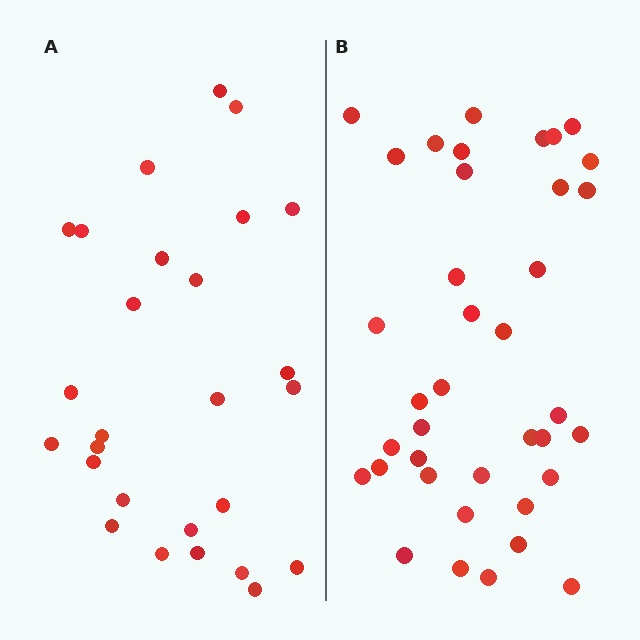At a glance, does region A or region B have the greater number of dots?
Region B (the right region) has more dots.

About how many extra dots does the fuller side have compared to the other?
Region B has roughly 12 or so more dots than region A.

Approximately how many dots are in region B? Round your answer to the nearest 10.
About 40 dots. (The exact count is 38, which rounds to 40.)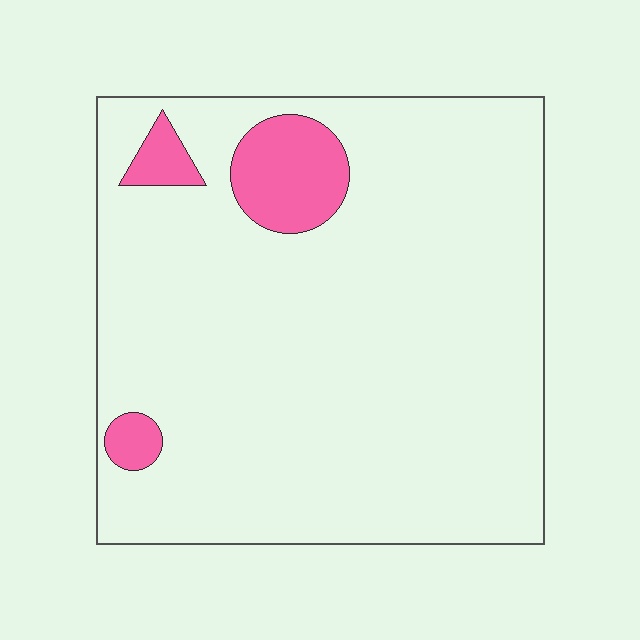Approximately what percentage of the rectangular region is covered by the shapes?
Approximately 10%.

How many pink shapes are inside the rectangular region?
3.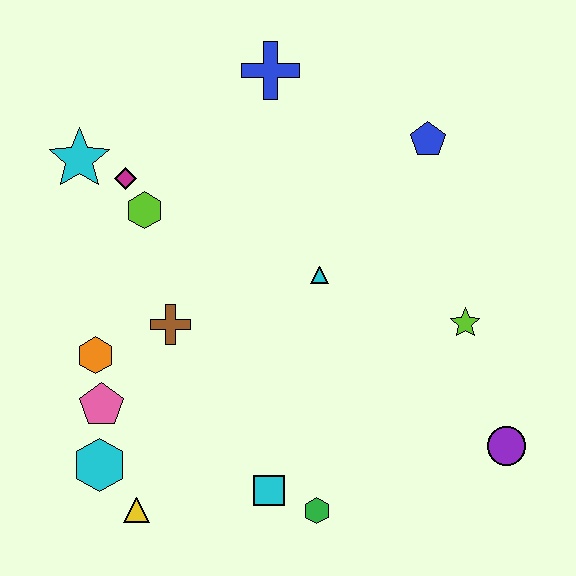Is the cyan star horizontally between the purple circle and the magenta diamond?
No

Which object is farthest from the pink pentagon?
The blue pentagon is farthest from the pink pentagon.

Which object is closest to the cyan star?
The magenta diamond is closest to the cyan star.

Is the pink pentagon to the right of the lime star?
No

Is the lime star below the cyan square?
No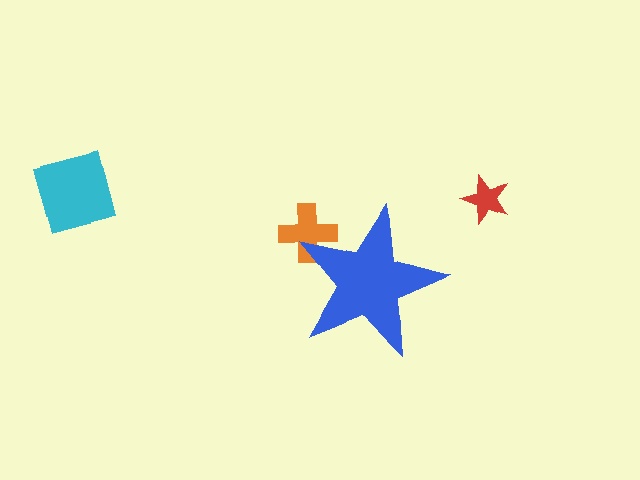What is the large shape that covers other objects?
A blue star.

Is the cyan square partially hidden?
No, the cyan square is fully visible.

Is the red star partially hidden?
No, the red star is fully visible.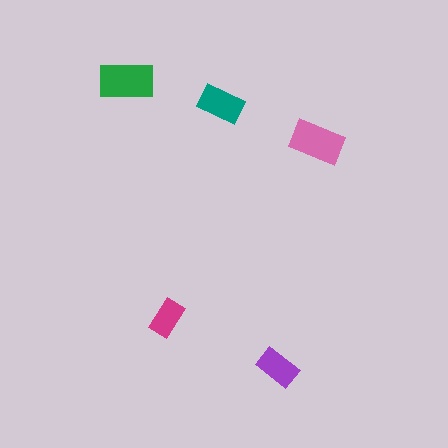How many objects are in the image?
There are 5 objects in the image.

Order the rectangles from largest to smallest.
the green one, the pink one, the teal one, the purple one, the magenta one.